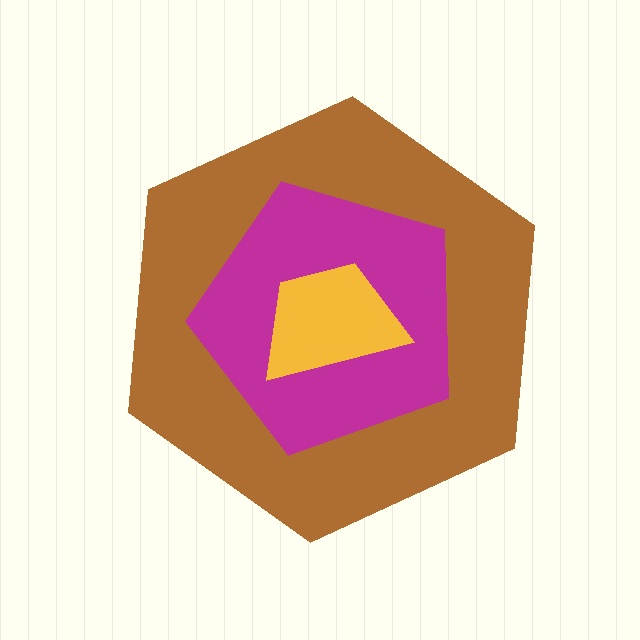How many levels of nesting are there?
3.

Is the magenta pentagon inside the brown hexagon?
Yes.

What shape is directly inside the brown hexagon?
The magenta pentagon.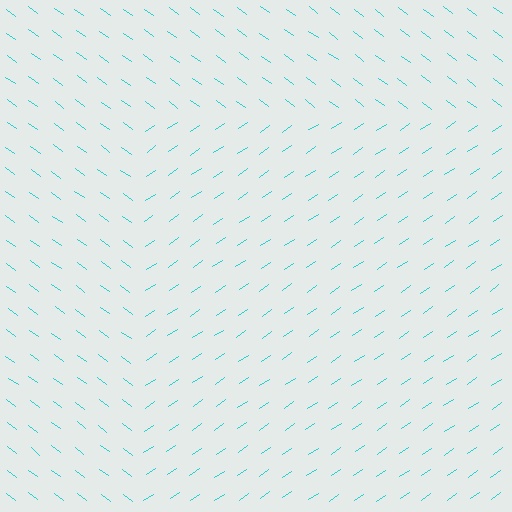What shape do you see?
I see a rectangle.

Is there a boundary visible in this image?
Yes, there is a texture boundary formed by a change in line orientation.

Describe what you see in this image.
The image is filled with small cyan line segments. A rectangle region in the image has lines oriented differently from the surrounding lines, creating a visible texture boundary.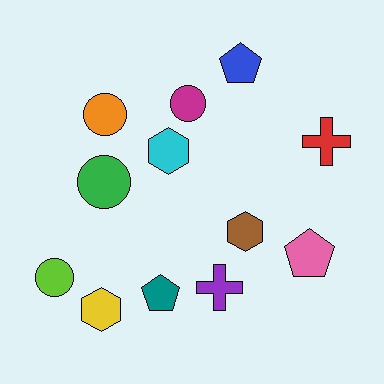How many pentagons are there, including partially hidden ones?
There are 3 pentagons.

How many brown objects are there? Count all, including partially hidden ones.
There is 1 brown object.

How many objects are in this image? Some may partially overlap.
There are 12 objects.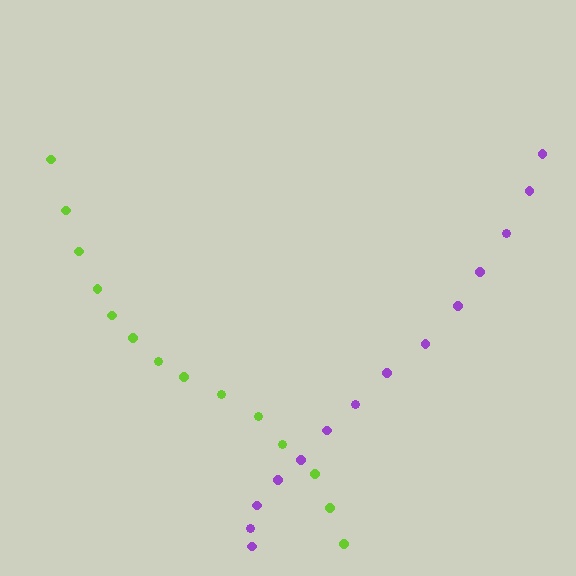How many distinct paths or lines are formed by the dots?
There are 2 distinct paths.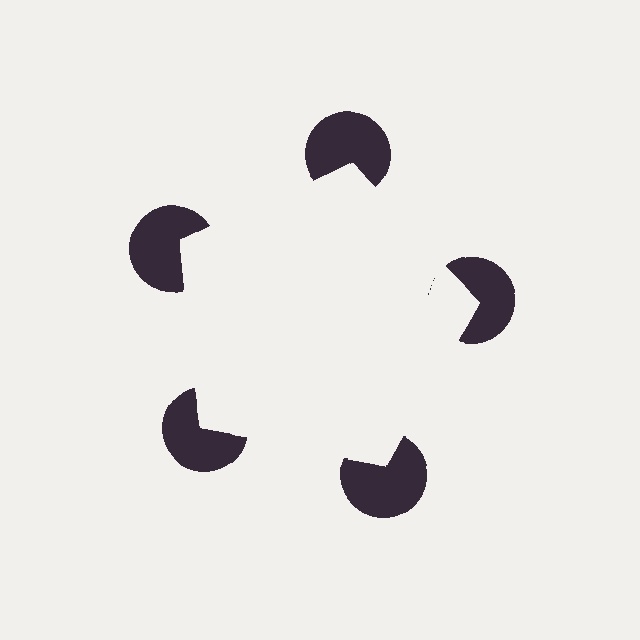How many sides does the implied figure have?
5 sides.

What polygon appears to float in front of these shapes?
An illusory pentagon — its edges are inferred from the aligned wedge cuts in the pac-man discs, not physically drawn.